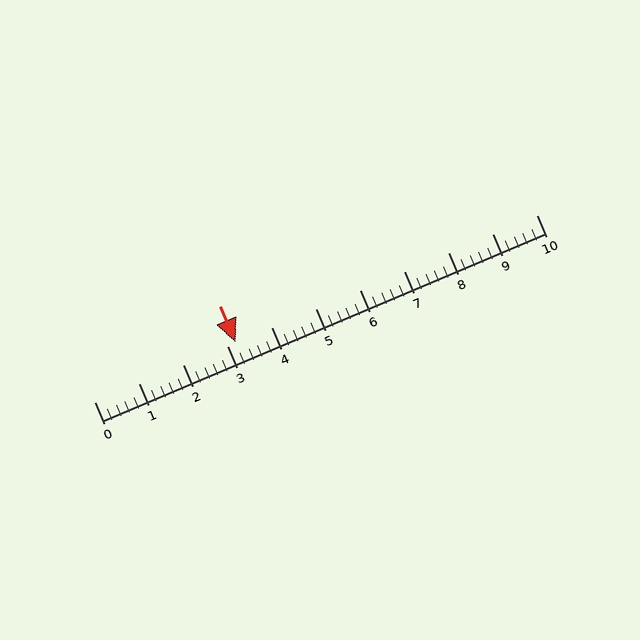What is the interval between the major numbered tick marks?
The major tick marks are spaced 1 units apart.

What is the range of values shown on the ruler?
The ruler shows values from 0 to 10.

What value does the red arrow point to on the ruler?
The red arrow points to approximately 3.2.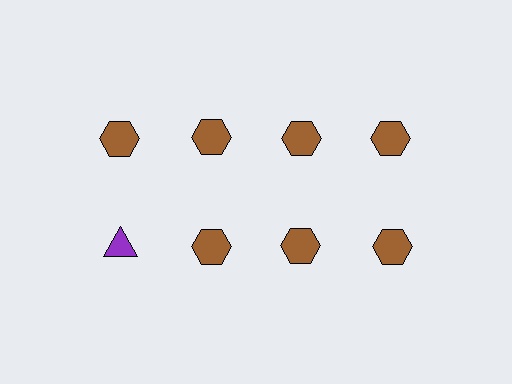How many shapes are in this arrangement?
There are 8 shapes arranged in a grid pattern.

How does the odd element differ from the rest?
It differs in both color (purple instead of brown) and shape (triangle instead of hexagon).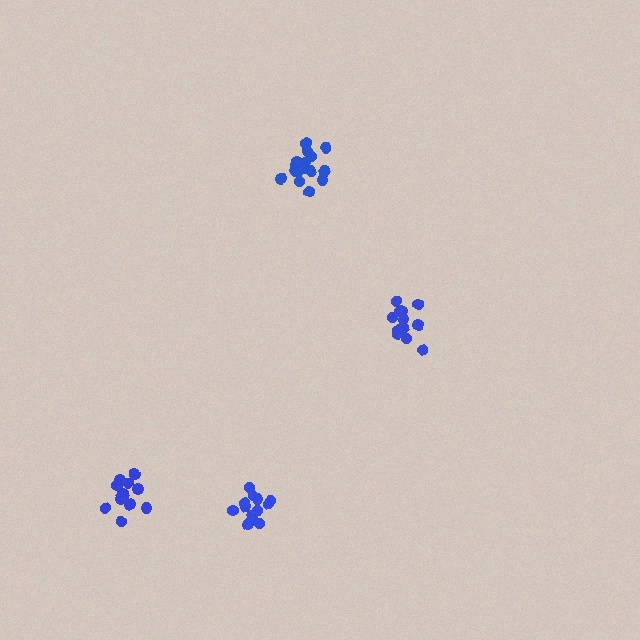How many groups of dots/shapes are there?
There are 4 groups.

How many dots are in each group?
Group 1: 12 dots, Group 2: 13 dots, Group 3: 17 dots, Group 4: 12 dots (54 total).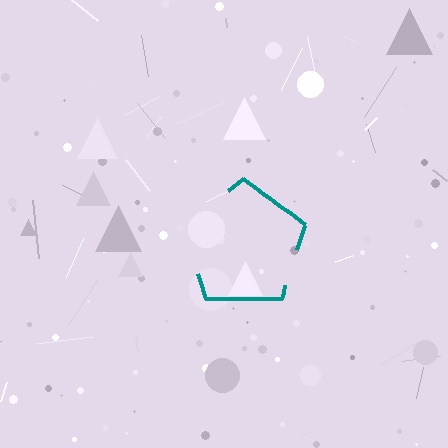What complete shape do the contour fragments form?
The contour fragments form a pentagon.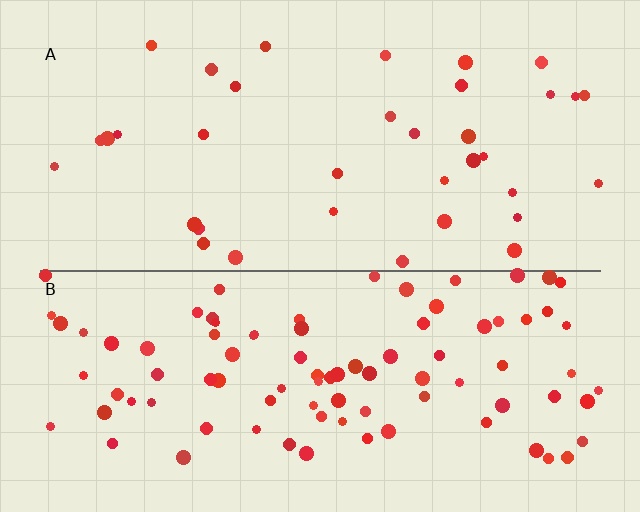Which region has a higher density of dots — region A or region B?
B (the bottom).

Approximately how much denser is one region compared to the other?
Approximately 2.6× — region B over region A.